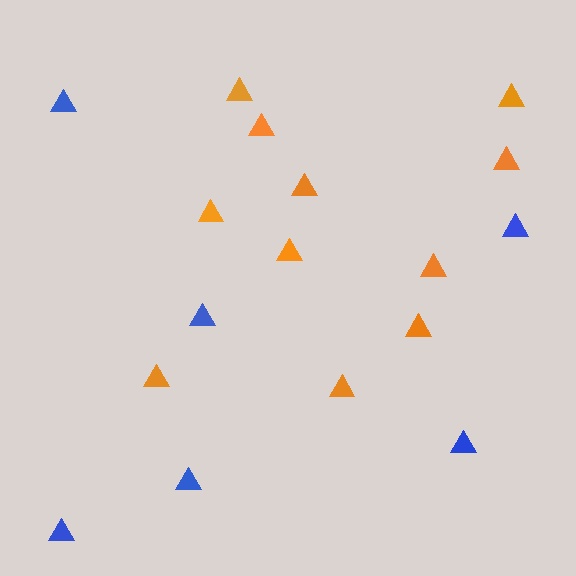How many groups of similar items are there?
There are 2 groups: one group of orange triangles (11) and one group of blue triangles (6).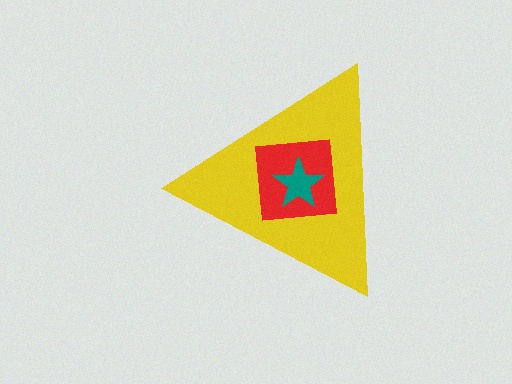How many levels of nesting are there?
3.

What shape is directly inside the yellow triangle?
The red square.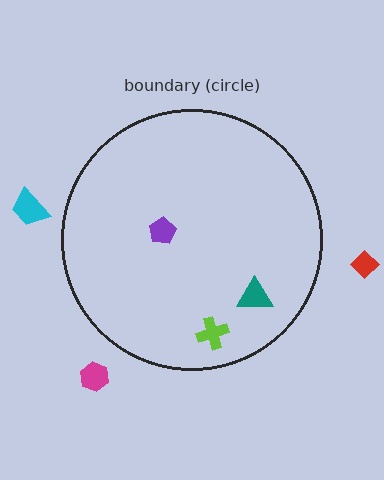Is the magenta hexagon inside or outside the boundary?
Outside.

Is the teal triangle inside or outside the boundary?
Inside.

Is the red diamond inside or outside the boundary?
Outside.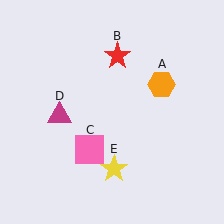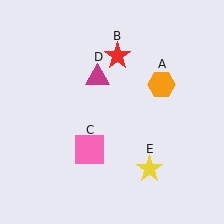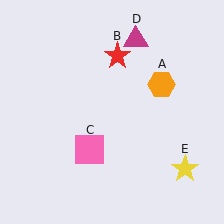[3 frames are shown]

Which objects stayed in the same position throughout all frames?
Orange hexagon (object A) and red star (object B) and pink square (object C) remained stationary.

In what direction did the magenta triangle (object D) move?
The magenta triangle (object D) moved up and to the right.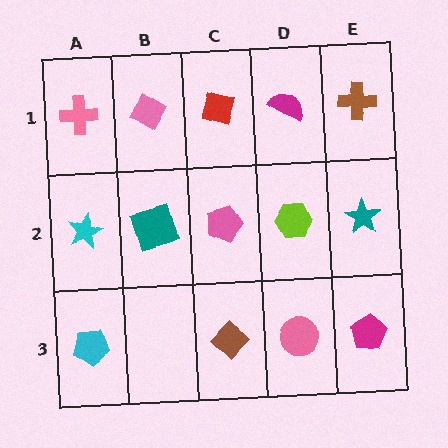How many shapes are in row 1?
5 shapes.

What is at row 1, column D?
A magenta semicircle.